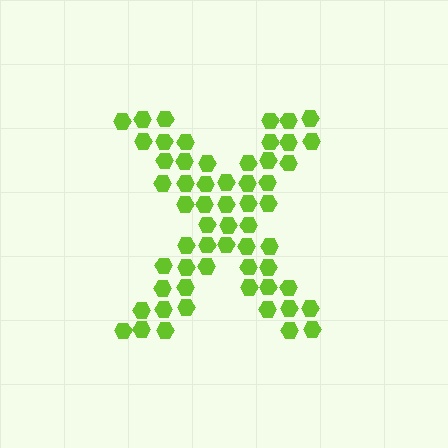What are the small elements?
The small elements are hexagons.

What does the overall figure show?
The overall figure shows the letter X.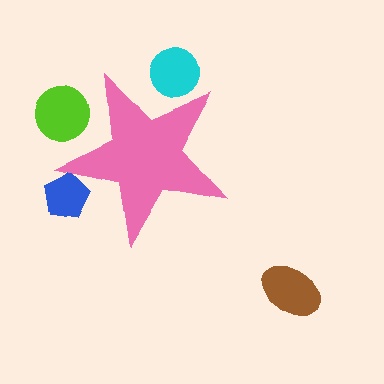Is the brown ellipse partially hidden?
No, the brown ellipse is fully visible.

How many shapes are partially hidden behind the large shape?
3 shapes are partially hidden.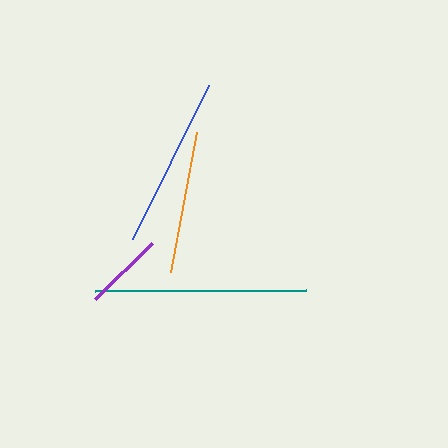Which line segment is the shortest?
The purple line is the shortest at approximately 81 pixels.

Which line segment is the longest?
The teal line is the longest at approximately 211 pixels.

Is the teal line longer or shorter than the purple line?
The teal line is longer than the purple line.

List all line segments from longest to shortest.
From longest to shortest: teal, blue, orange, purple.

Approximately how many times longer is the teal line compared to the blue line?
The teal line is approximately 1.2 times the length of the blue line.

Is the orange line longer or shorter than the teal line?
The teal line is longer than the orange line.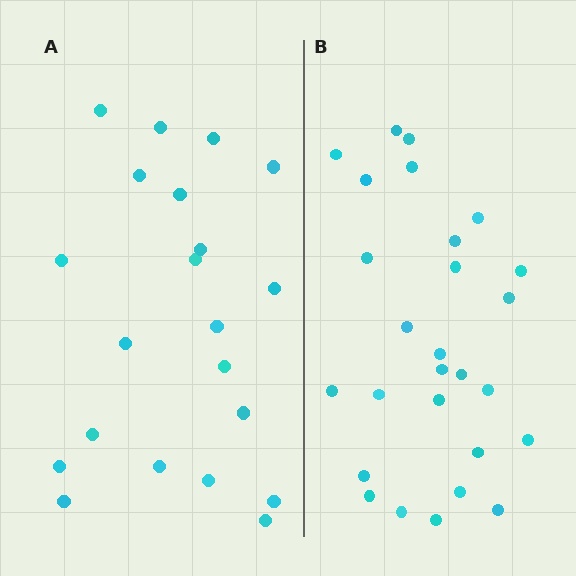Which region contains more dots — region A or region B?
Region B (the right region) has more dots.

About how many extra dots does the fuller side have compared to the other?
Region B has about 6 more dots than region A.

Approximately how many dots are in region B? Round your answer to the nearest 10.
About 30 dots. (The exact count is 27, which rounds to 30.)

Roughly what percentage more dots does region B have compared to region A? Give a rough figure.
About 30% more.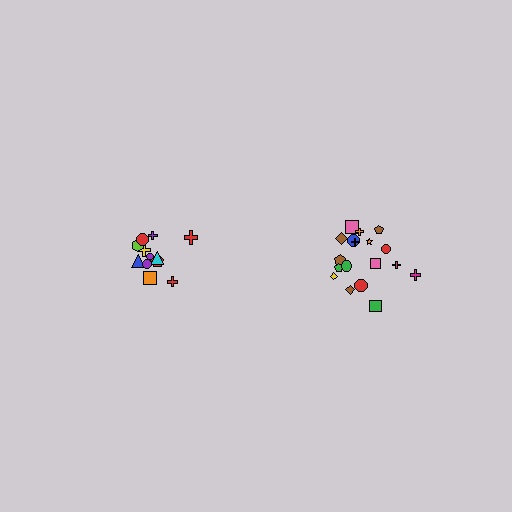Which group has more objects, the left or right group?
The right group.